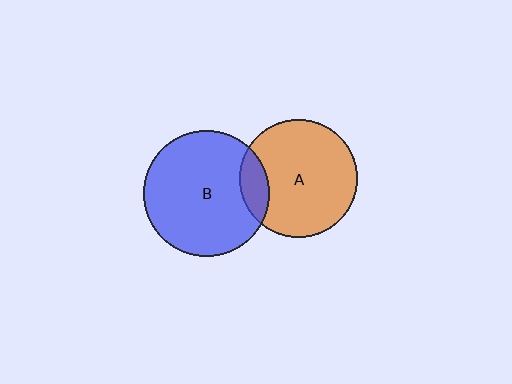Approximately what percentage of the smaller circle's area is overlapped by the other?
Approximately 15%.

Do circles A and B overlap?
Yes.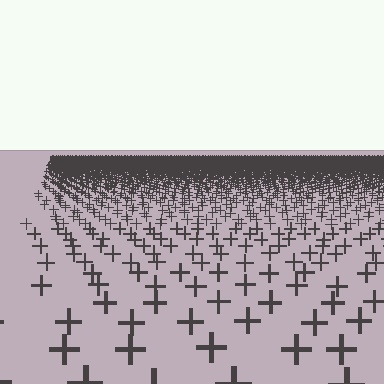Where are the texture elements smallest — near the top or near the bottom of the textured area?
Near the top.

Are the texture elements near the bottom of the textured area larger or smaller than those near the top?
Larger. Near the bottom, elements are closer to the viewer and appear at a bigger on-screen size.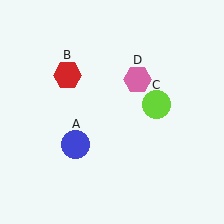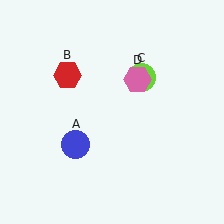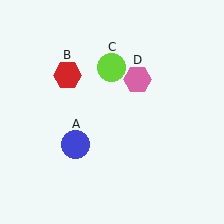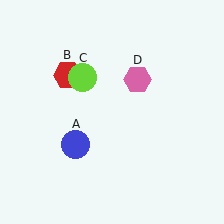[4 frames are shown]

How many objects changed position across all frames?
1 object changed position: lime circle (object C).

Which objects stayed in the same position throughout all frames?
Blue circle (object A) and red hexagon (object B) and pink hexagon (object D) remained stationary.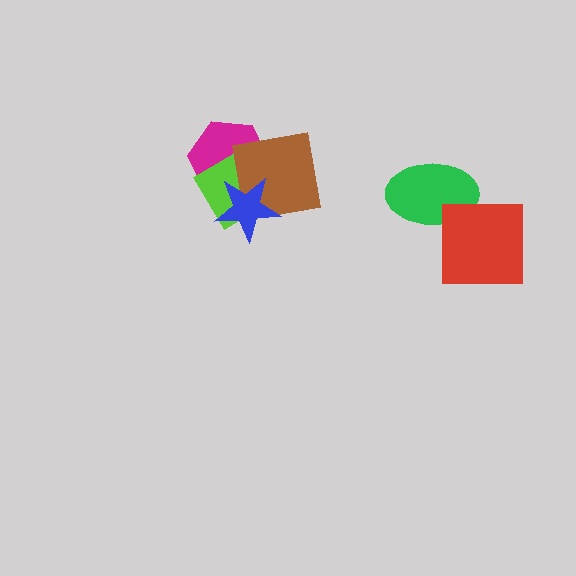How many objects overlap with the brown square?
3 objects overlap with the brown square.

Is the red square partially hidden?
No, no other shape covers it.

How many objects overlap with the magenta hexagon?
3 objects overlap with the magenta hexagon.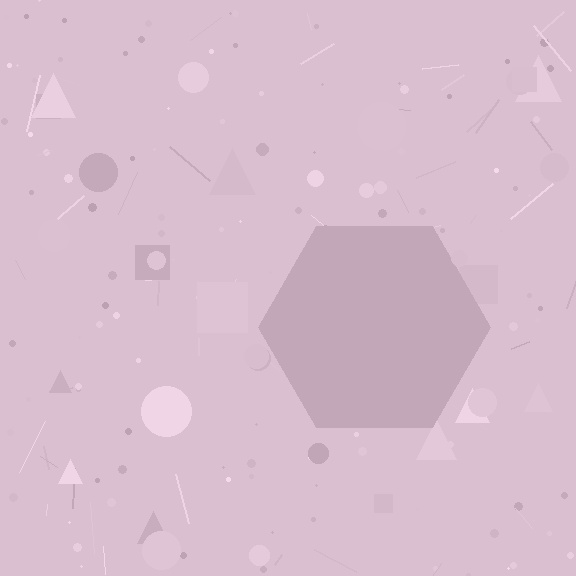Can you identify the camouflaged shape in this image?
The camouflaged shape is a hexagon.